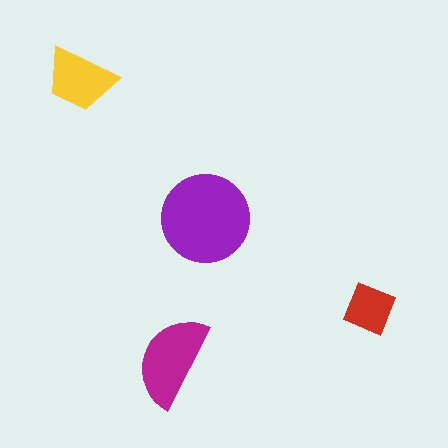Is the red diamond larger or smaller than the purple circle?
Smaller.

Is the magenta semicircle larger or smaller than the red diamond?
Larger.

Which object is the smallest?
The red diamond.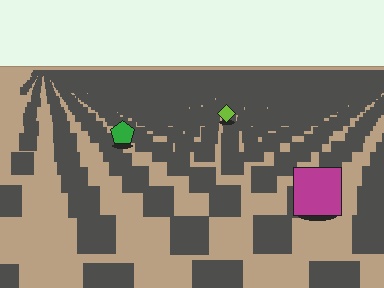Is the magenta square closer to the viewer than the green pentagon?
Yes. The magenta square is closer — you can tell from the texture gradient: the ground texture is coarser near it.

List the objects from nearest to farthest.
From nearest to farthest: the magenta square, the green pentagon, the lime diamond.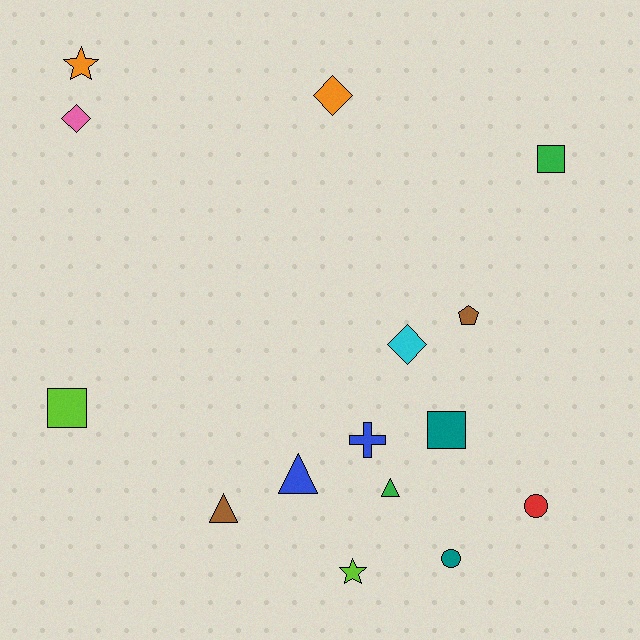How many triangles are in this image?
There are 3 triangles.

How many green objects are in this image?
There are 2 green objects.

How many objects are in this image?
There are 15 objects.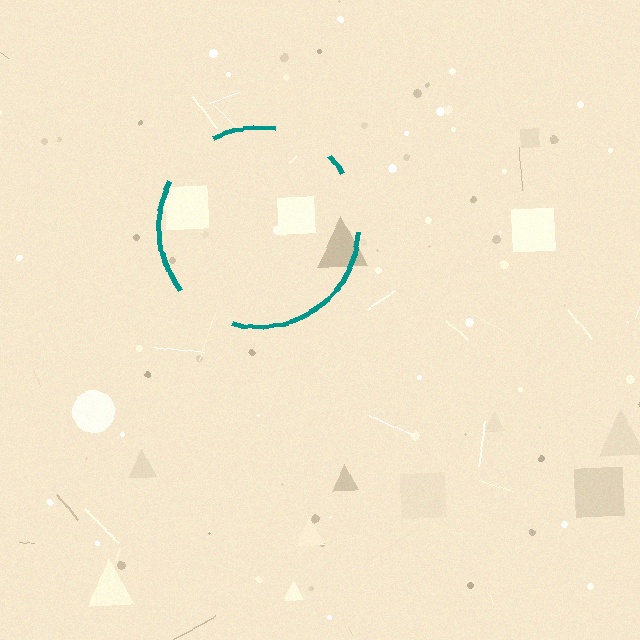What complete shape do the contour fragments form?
The contour fragments form a circle.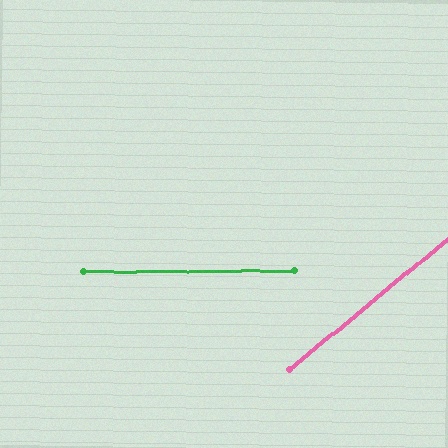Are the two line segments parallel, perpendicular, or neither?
Neither parallel nor perpendicular — they differ by about 39°.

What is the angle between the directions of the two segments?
Approximately 39 degrees.